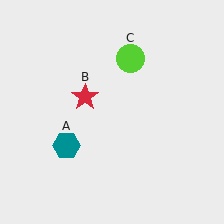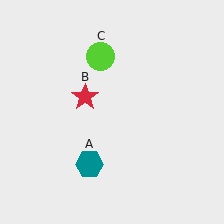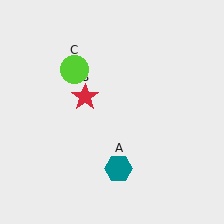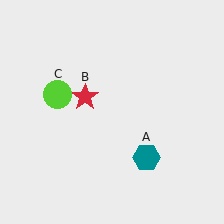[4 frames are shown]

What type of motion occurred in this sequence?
The teal hexagon (object A), lime circle (object C) rotated counterclockwise around the center of the scene.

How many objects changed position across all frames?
2 objects changed position: teal hexagon (object A), lime circle (object C).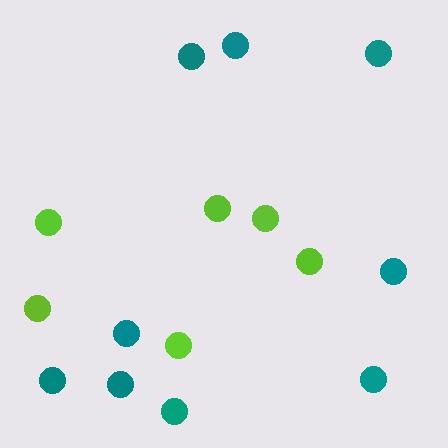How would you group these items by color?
There are 2 groups: one group of teal circles (9) and one group of lime circles (6).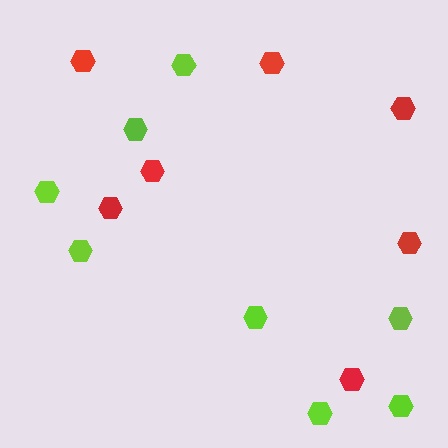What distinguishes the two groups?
There are 2 groups: one group of lime hexagons (8) and one group of red hexagons (7).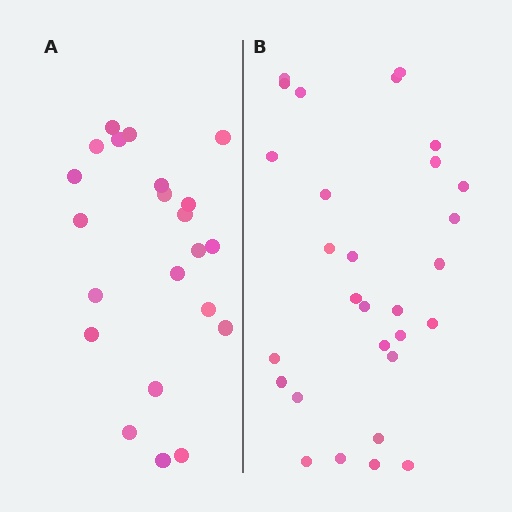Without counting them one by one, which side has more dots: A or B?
Region B (the right region) has more dots.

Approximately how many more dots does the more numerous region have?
Region B has roughly 8 or so more dots than region A.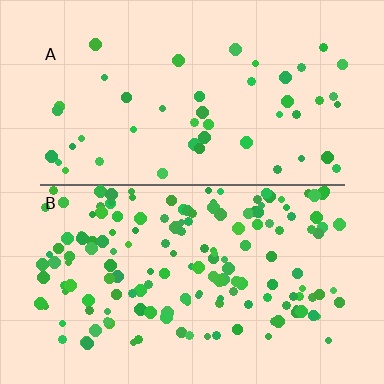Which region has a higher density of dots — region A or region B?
B (the bottom).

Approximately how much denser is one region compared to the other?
Approximately 3.4× — region B over region A.